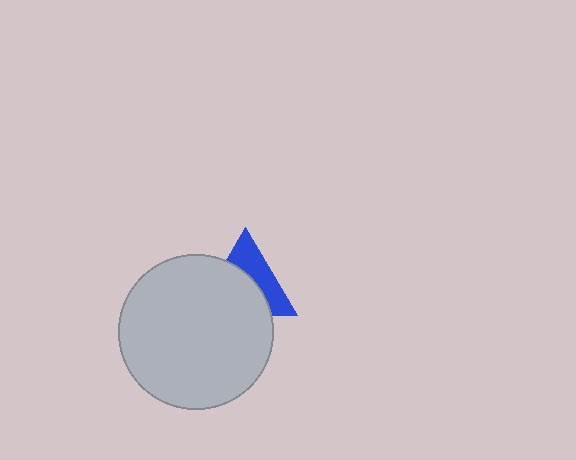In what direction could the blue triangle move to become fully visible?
The blue triangle could move up. That would shift it out from behind the light gray circle entirely.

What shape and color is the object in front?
The object in front is a light gray circle.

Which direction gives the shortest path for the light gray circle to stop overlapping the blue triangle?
Moving down gives the shortest separation.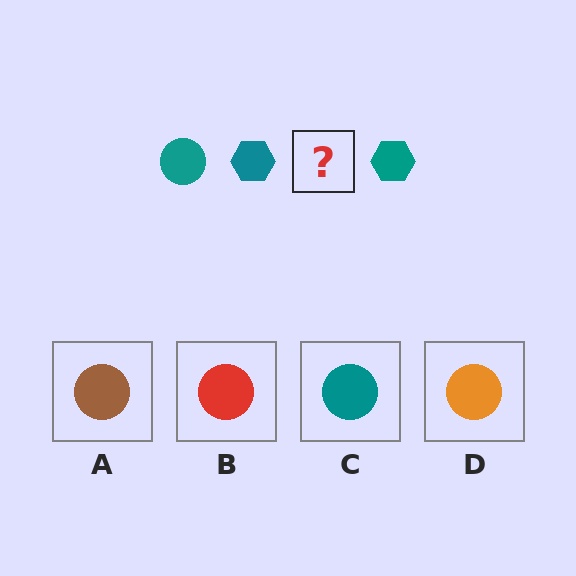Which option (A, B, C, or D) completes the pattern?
C.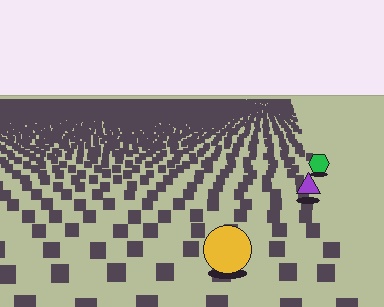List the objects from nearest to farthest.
From nearest to farthest: the yellow circle, the purple triangle, the green hexagon.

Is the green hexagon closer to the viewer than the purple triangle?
No. The purple triangle is closer — you can tell from the texture gradient: the ground texture is coarser near it.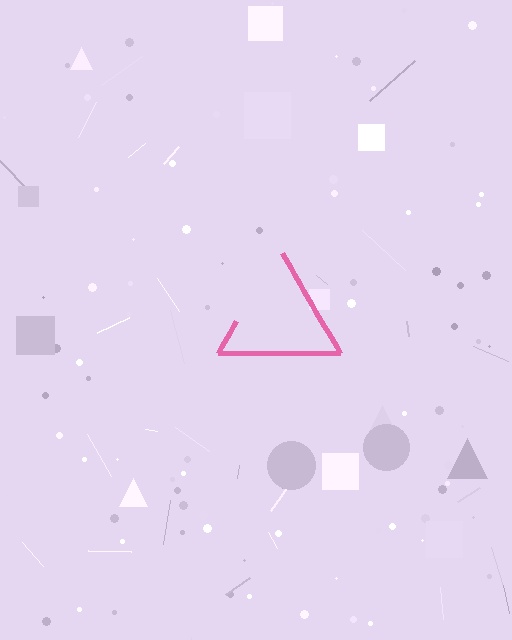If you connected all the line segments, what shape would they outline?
They would outline a triangle.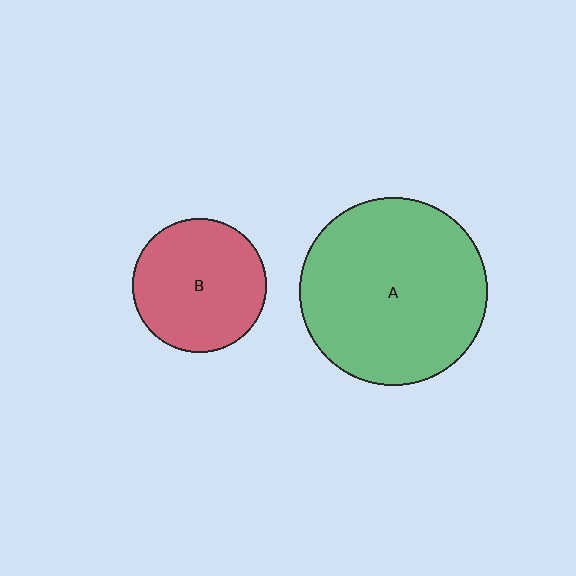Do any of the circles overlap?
No, none of the circles overlap.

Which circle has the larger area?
Circle A (green).